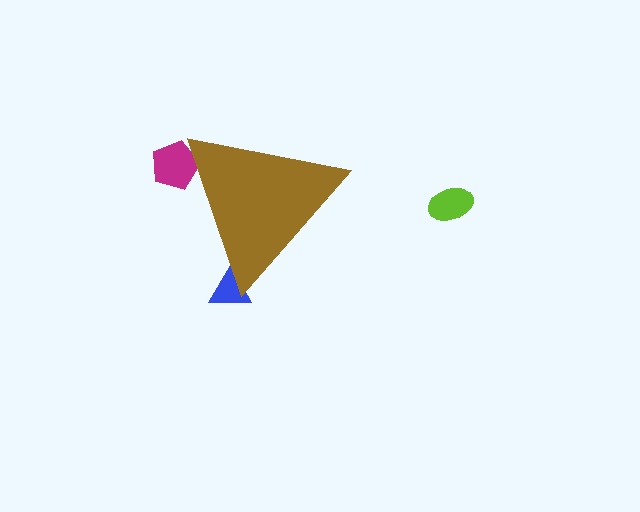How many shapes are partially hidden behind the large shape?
2 shapes are partially hidden.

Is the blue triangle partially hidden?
Yes, the blue triangle is partially hidden behind the brown triangle.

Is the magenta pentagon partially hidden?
Yes, the magenta pentagon is partially hidden behind the brown triangle.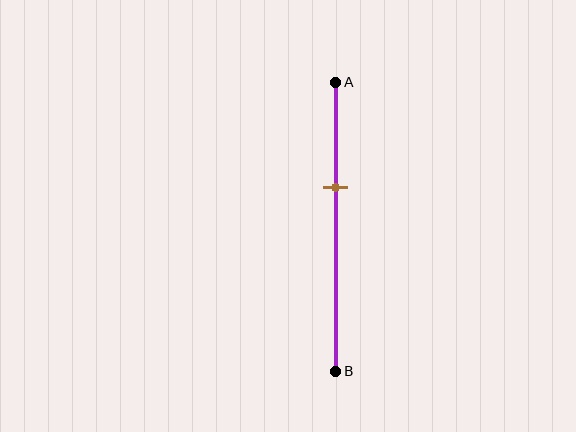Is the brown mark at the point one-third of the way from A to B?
No, the mark is at about 35% from A, not at the 33% one-third point.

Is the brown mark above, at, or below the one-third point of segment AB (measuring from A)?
The brown mark is below the one-third point of segment AB.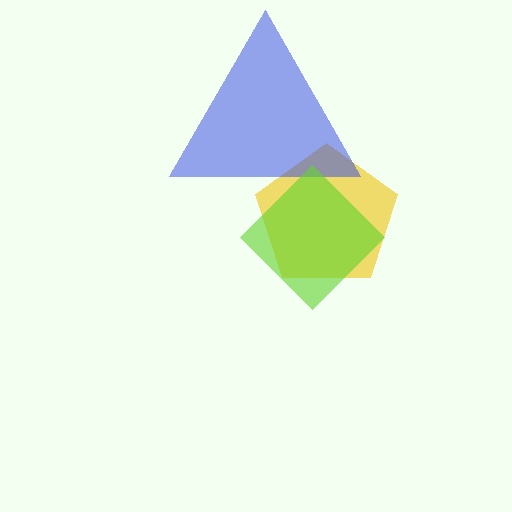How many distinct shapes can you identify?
There are 3 distinct shapes: a yellow pentagon, a blue triangle, a lime diamond.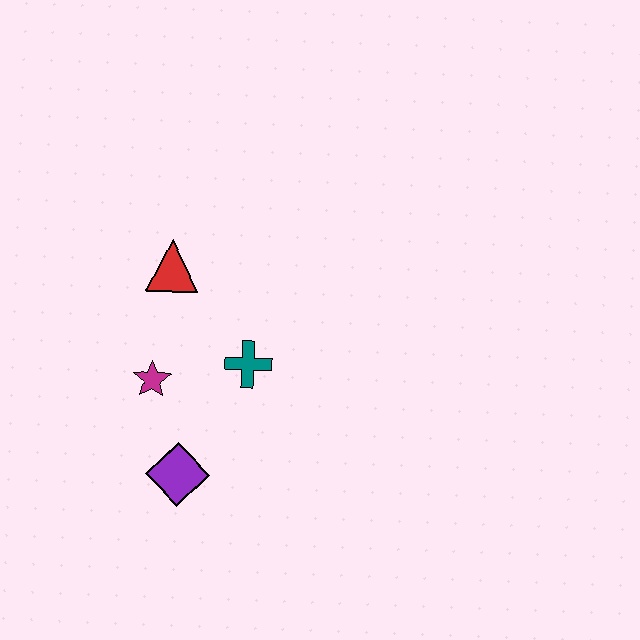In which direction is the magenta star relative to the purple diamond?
The magenta star is above the purple diamond.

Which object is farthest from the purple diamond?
The red triangle is farthest from the purple diamond.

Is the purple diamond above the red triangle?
No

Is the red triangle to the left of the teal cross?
Yes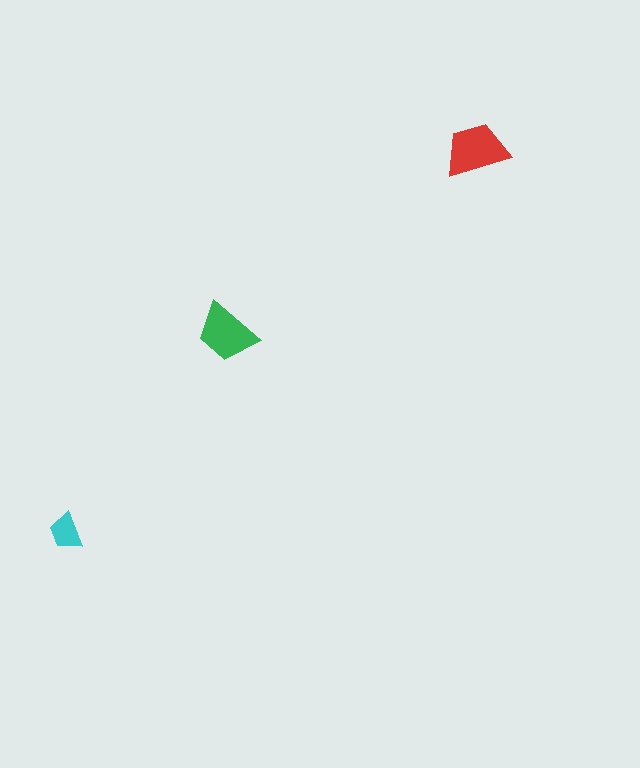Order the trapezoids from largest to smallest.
the red one, the green one, the cyan one.